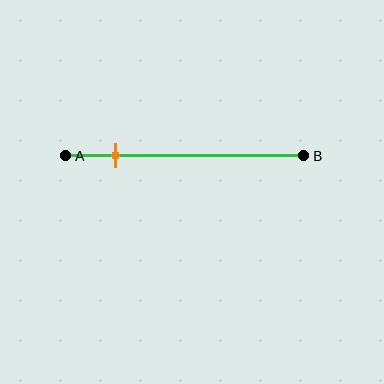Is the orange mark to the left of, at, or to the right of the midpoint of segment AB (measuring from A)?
The orange mark is to the left of the midpoint of segment AB.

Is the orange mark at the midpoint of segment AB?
No, the mark is at about 20% from A, not at the 50% midpoint.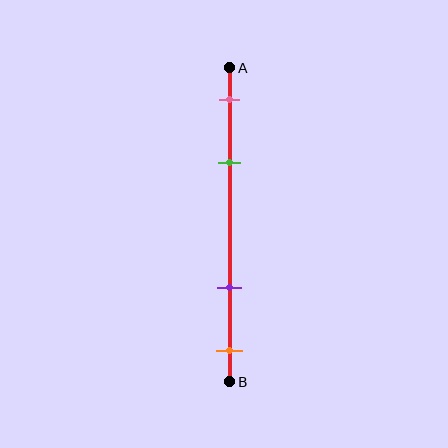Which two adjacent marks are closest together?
The pink and green marks are the closest adjacent pair.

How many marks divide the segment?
There are 4 marks dividing the segment.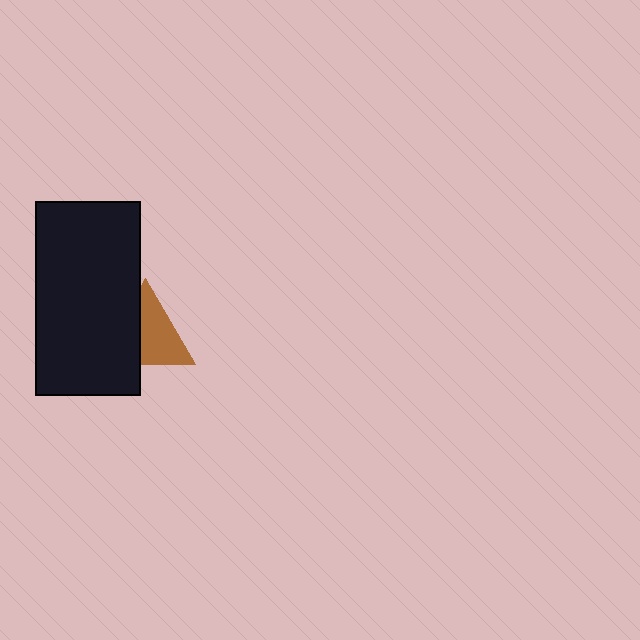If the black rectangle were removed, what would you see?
You would see the complete brown triangle.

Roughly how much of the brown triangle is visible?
About half of it is visible (roughly 57%).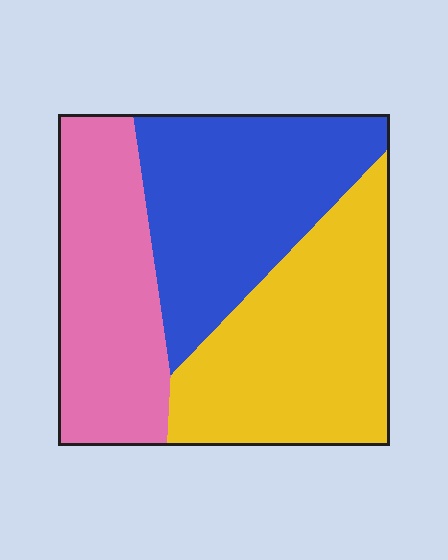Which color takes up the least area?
Pink, at roughly 30%.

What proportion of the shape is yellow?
Yellow takes up about three eighths (3/8) of the shape.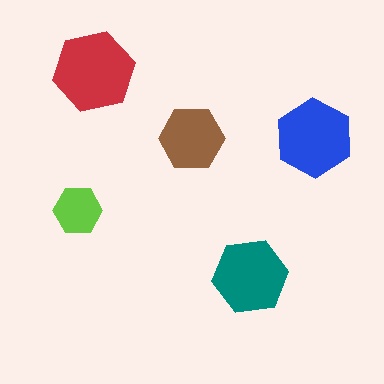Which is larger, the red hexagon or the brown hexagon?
The red one.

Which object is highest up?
The red hexagon is topmost.